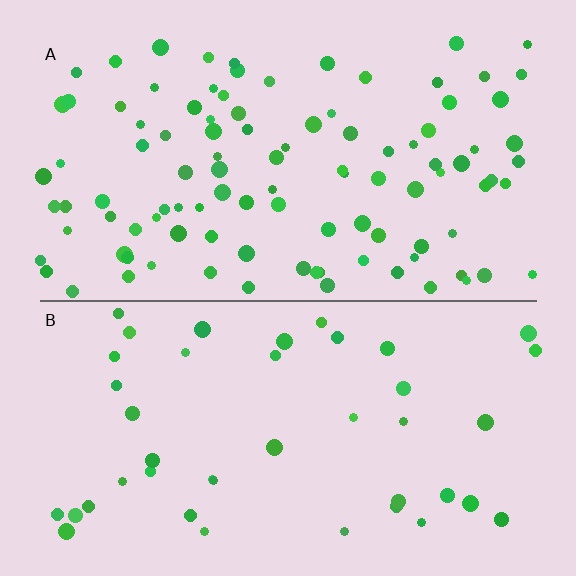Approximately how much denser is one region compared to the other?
Approximately 2.4× — region A over region B.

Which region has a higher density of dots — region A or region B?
A (the top).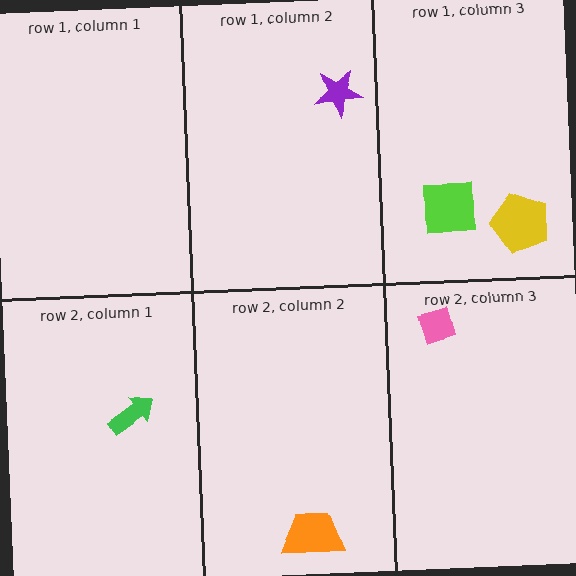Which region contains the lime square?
The row 1, column 3 region.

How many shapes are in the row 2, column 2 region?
1.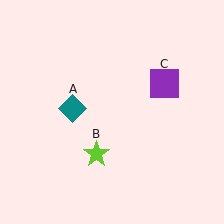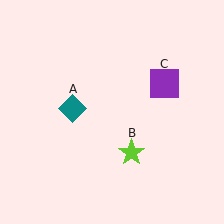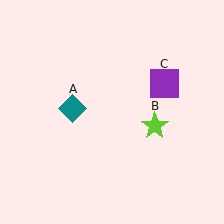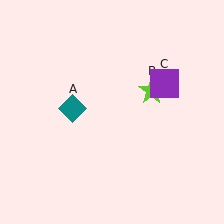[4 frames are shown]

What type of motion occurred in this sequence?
The lime star (object B) rotated counterclockwise around the center of the scene.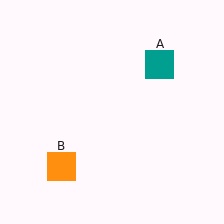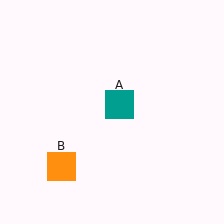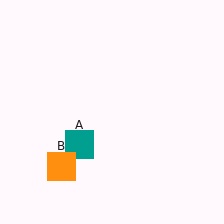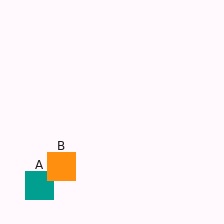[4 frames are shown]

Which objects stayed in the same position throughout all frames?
Orange square (object B) remained stationary.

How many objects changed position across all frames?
1 object changed position: teal square (object A).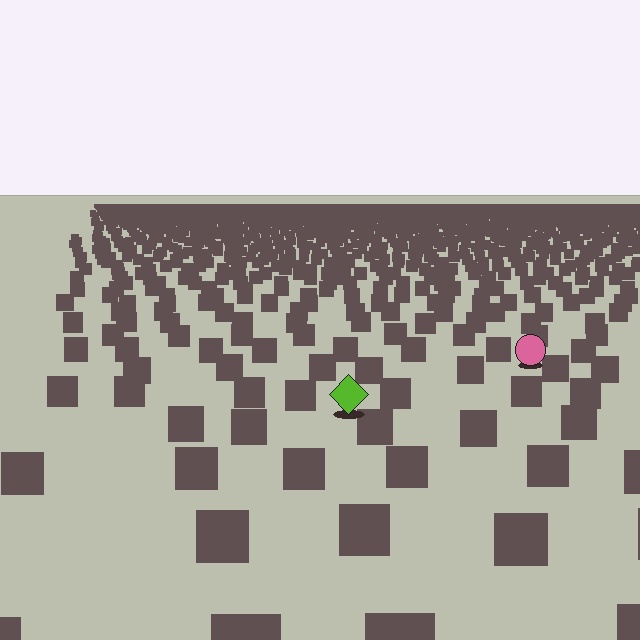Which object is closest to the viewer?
The lime diamond is closest. The texture marks near it are larger and more spread out.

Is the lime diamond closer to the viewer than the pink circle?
Yes. The lime diamond is closer — you can tell from the texture gradient: the ground texture is coarser near it.